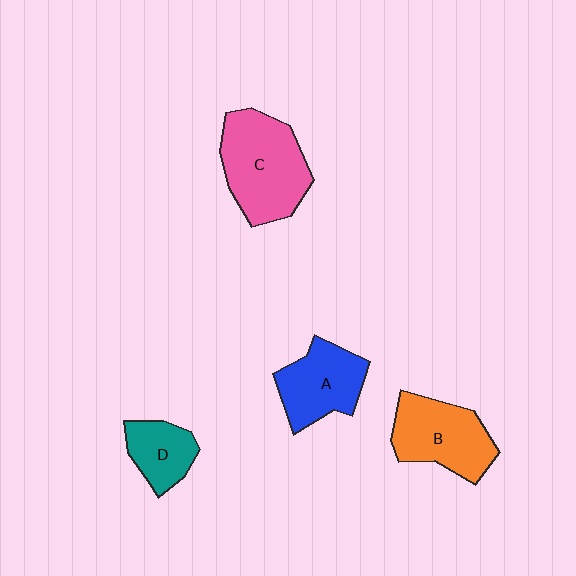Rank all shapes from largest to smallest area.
From largest to smallest: C (pink), B (orange), A (blue), D (teal).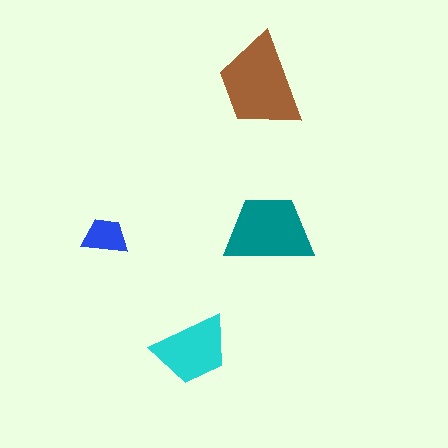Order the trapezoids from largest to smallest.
the brown one, the teal one, the cyan one, the blue one.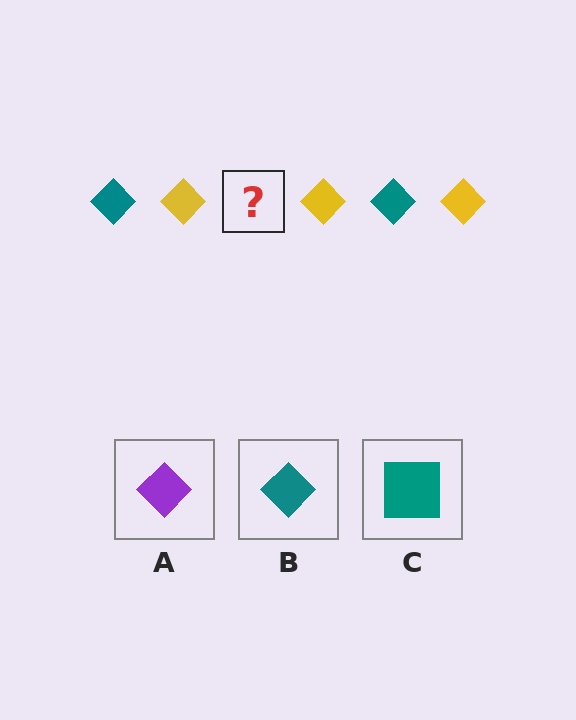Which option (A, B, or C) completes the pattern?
B.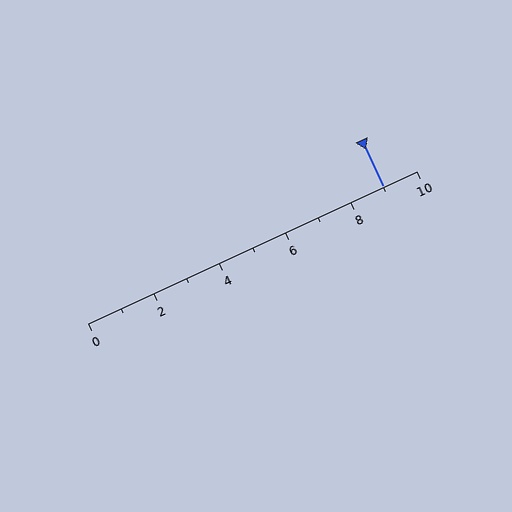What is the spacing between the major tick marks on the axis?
The major ticks are spaced 2 apart.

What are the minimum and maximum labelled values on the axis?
The axis runs from 0 to 10.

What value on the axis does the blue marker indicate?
The marker indicates approximately 9.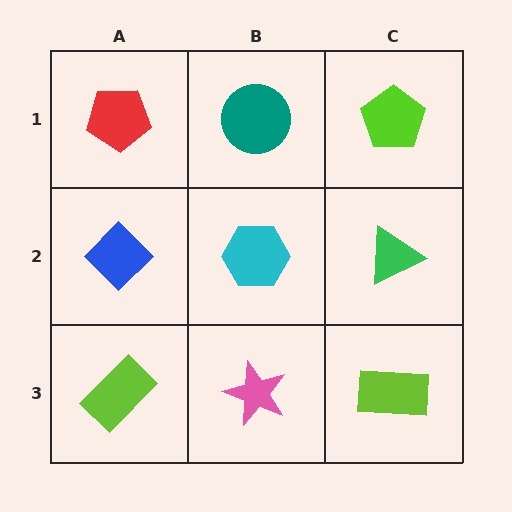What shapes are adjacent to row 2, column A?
A red pentagon (row 1, column A), a lime rectangle (row 3, column A), a cyan hexagon (row 2, column B).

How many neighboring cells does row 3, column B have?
3.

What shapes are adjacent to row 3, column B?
A cyan hexagon (row 2, column B), a lime rectangle (row 3, column A), a lime rectangle (row 3, column C).